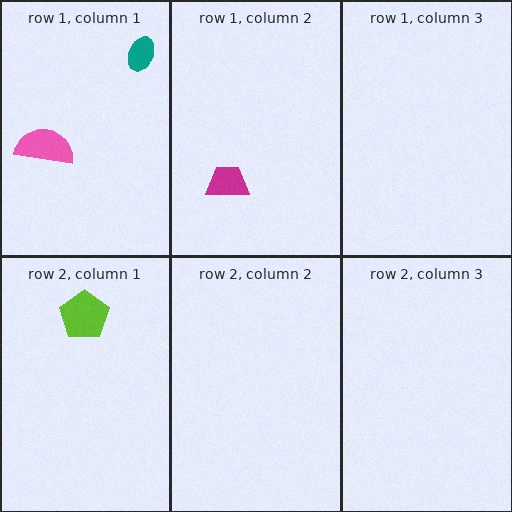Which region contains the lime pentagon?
The row 2, column 1 region.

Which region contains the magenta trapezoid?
The row 1, column 2 region.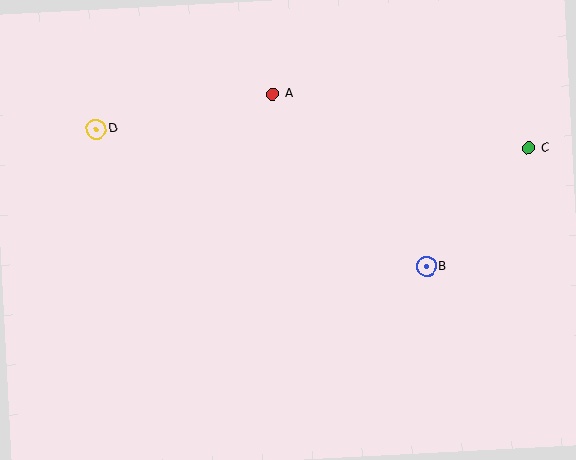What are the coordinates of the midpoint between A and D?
The midpoint between A and D is at (184, 111).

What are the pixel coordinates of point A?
Point A is at (273, 94).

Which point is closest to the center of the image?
Point A at (273, 94) is closest to the center.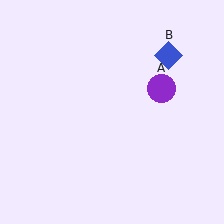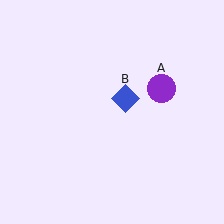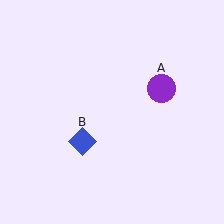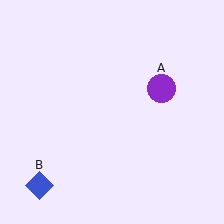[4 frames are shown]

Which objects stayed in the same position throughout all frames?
Purple circle (object A) remained stationary.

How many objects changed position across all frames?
1 object changed position: blue diamond (object B).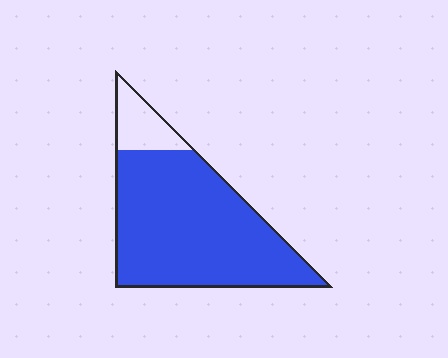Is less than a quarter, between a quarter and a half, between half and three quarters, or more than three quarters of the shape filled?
More than three quarters.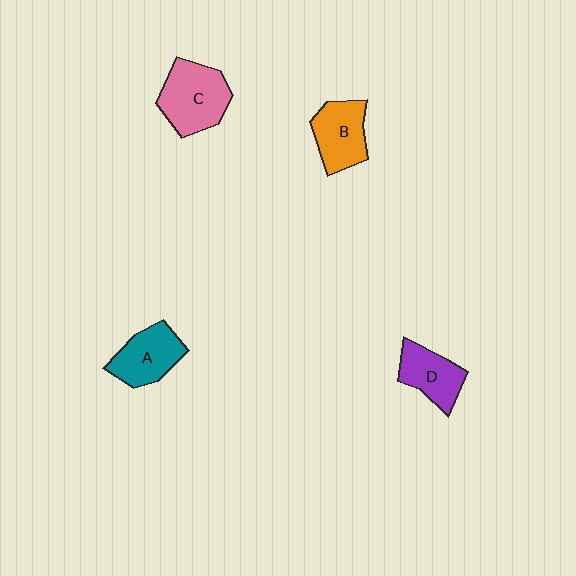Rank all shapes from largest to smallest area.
From largest to smallest: C (pink), B (orange), A (teal), D (purple).